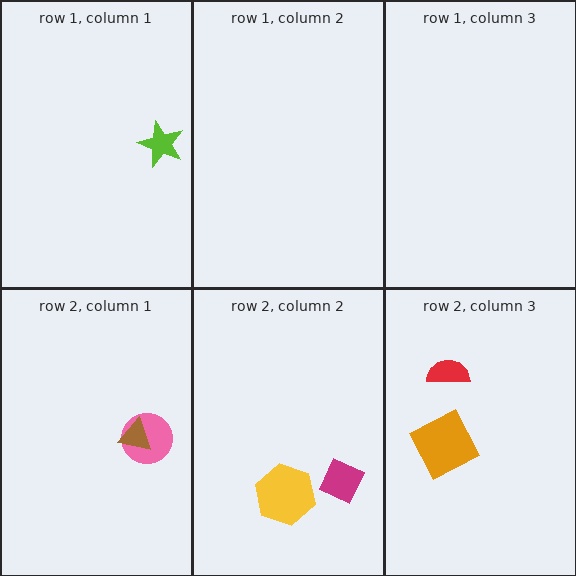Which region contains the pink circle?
The row 2, column 1 region.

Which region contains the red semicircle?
The row 2, column 3 region.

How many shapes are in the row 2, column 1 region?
2.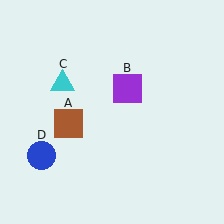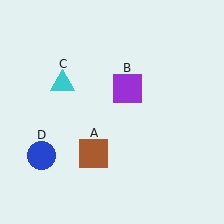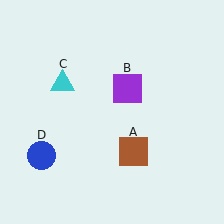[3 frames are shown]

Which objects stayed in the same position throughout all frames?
Purple square (object B) and cyan triangle (object C) and blue circle (object D) remained stationary.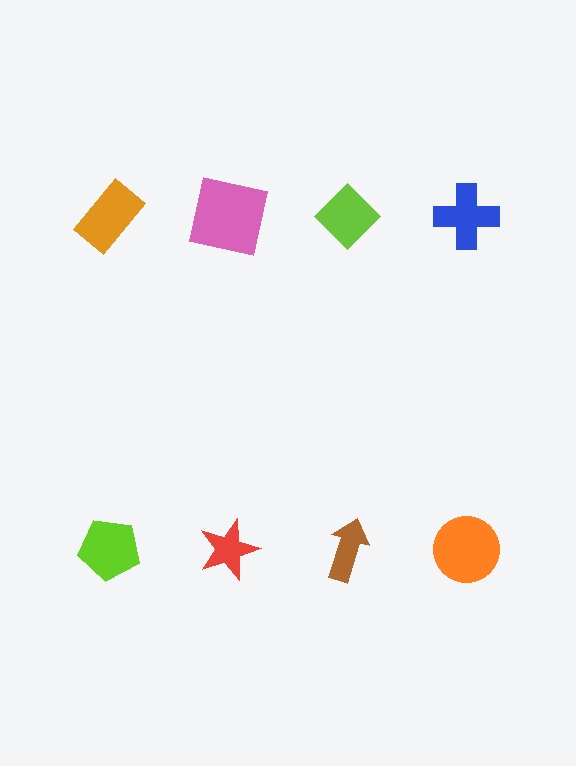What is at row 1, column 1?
An orange rectangle.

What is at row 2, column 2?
A red star.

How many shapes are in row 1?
4 shapes.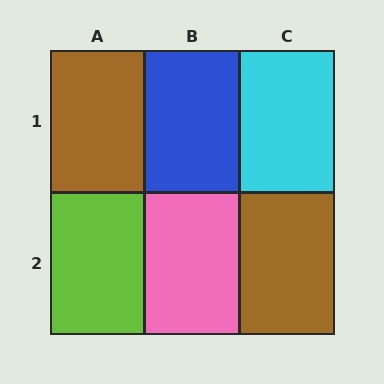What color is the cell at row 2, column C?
Brown.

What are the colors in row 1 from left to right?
Brown, blue, cyan.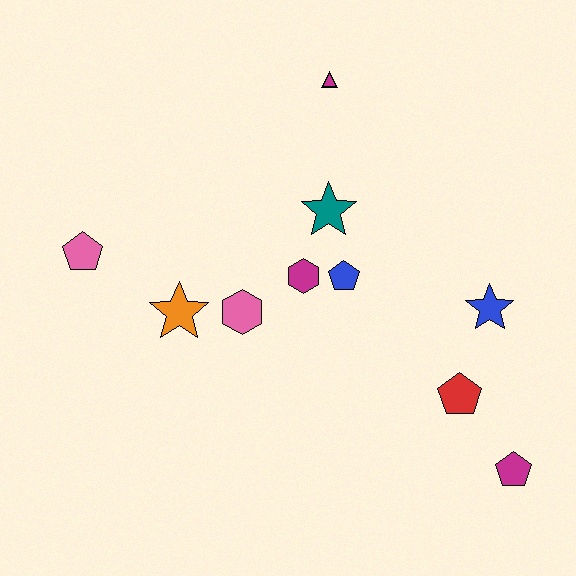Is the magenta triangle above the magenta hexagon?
Yes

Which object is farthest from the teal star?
The magenta pentagon is farthest from the teal star.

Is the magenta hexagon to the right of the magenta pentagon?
No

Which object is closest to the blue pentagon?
The magenta hexagon is closest to the blue pentagon.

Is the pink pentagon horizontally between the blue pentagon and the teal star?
No